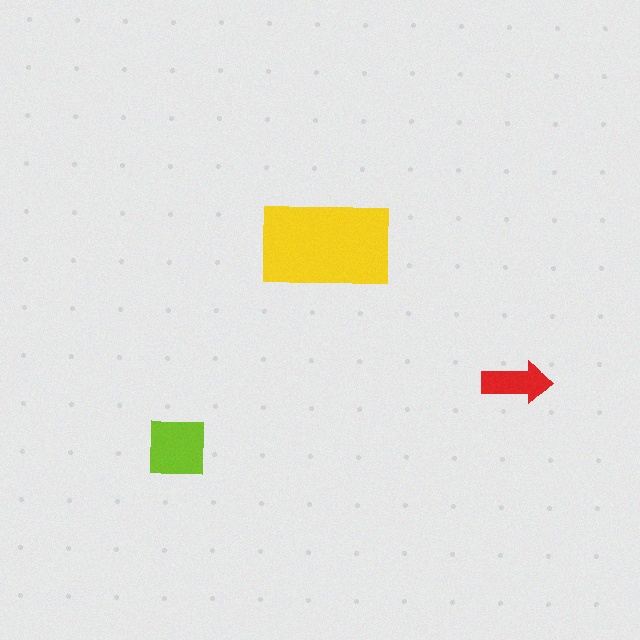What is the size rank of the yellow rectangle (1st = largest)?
1st.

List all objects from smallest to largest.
The red arrow, the lime square, the yellow rectangle.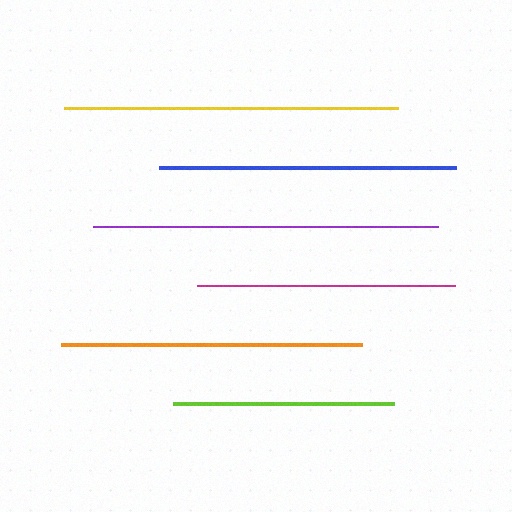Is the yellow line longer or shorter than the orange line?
The yellow line is longer than the orange line.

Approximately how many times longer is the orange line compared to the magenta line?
The orange line is approximately 1.2 times the length of the magenta line.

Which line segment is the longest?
The purple line is the longest at approximately 344 pixels.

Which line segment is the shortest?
The lime line is the shortest at approximately 221 pixels.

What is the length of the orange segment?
The orange segment is approximately 301 pixels long.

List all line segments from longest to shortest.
From longest to shortest: purple, yellow, orange, blue, magenta, lime.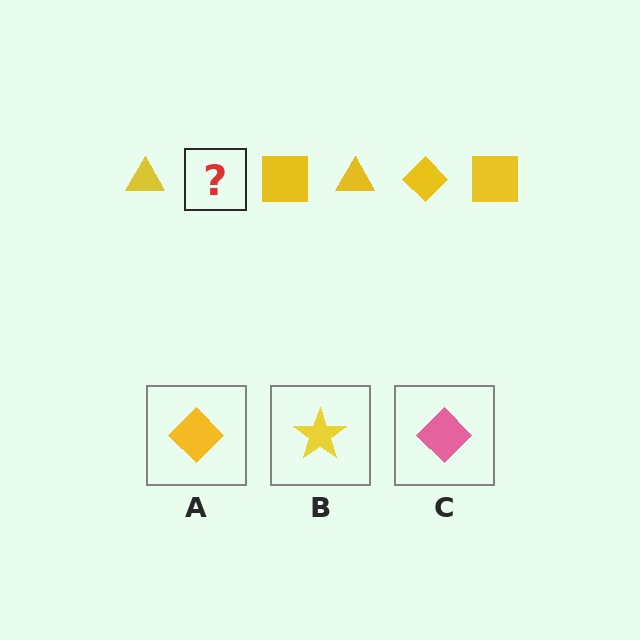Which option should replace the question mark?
Option A.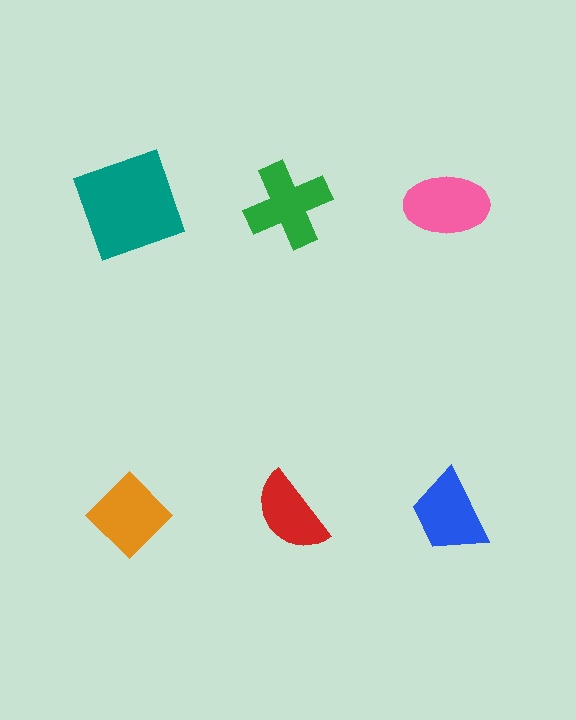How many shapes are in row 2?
3 shapes.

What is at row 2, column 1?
An orange diamond.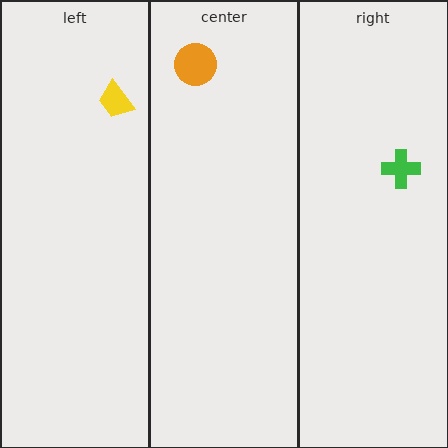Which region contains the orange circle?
The center region.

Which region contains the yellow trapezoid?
The left region.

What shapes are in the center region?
The orange circle.